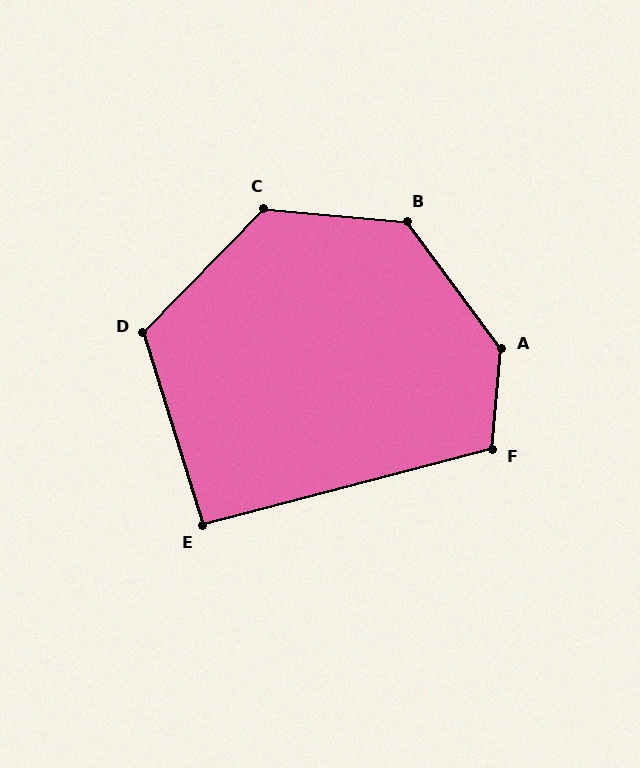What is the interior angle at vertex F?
Approximately 110 degrees (obtuse).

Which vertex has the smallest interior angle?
E, at approximately 92 degrees.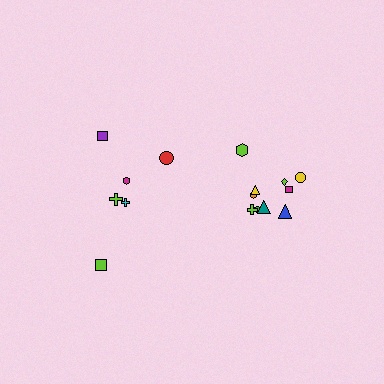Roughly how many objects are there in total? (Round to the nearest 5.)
Roughly 15 objects in total.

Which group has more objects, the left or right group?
The right group.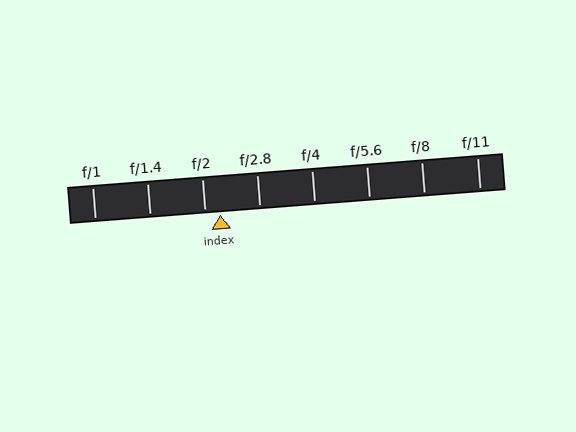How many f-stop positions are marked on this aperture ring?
There are 8 f-stop positions marked.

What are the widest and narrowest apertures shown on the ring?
The widest aperture shown is f/1 and the narrowest is f/11.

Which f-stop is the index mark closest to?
The index mark is closest to f/2.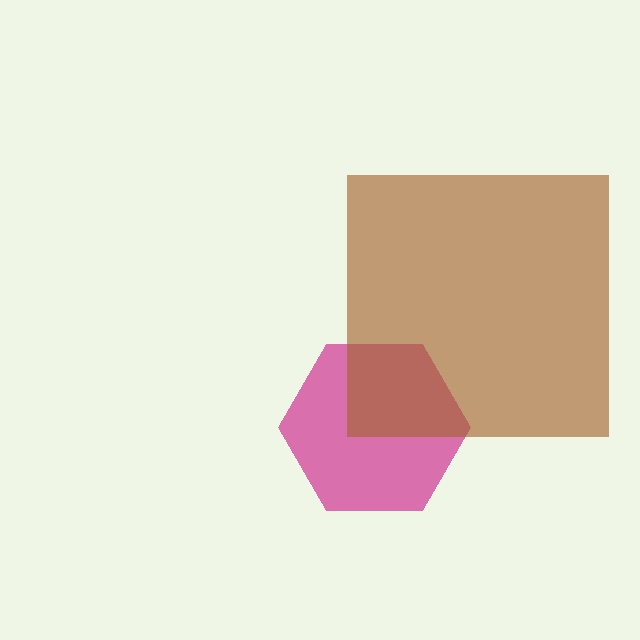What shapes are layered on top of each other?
The layered shapes are: a magenta hexagon, a brown square.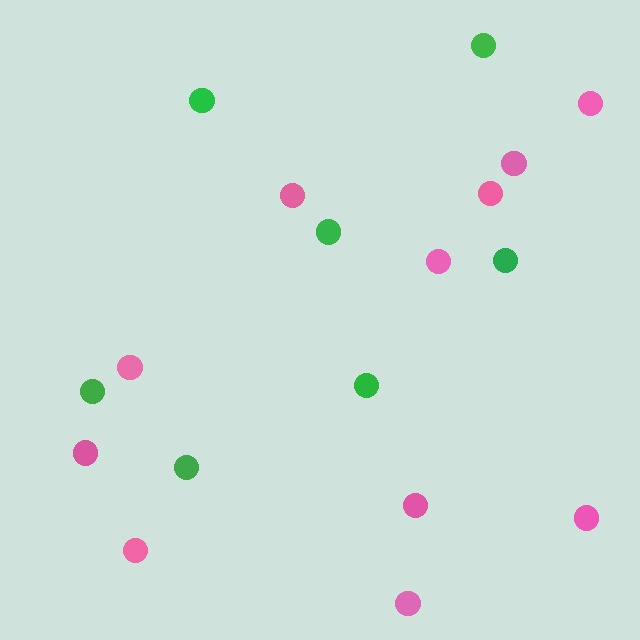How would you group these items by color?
There are 2 groups: one group of pink circles (11) and one group of green circles (7).